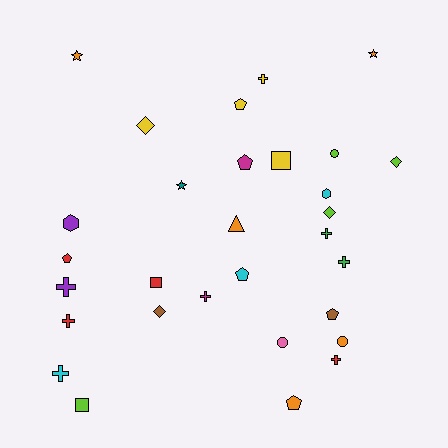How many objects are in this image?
There are 30 objects.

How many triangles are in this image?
There is 1 triangle.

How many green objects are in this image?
There are 2 green objects.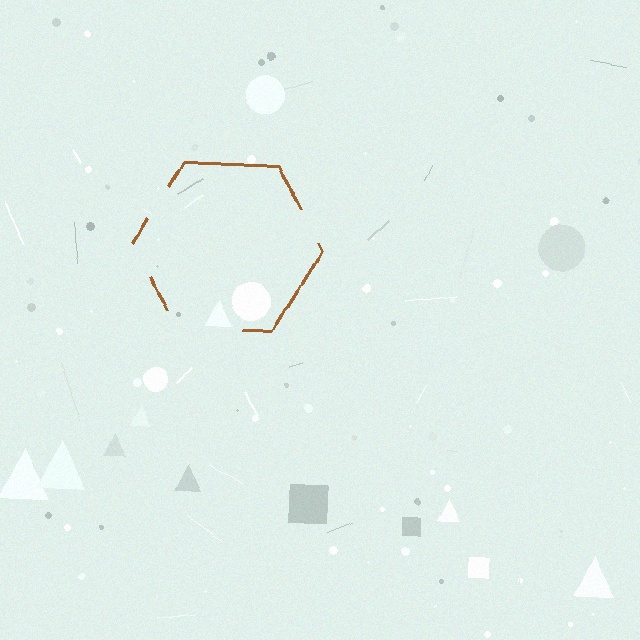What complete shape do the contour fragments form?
The contour fragments form a hexagon.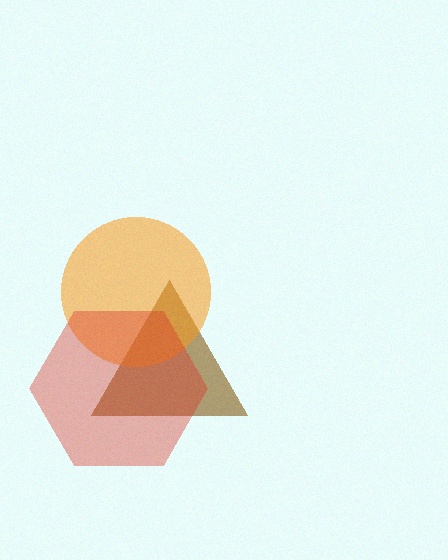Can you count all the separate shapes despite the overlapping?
Yes, there are 3 separate shapes.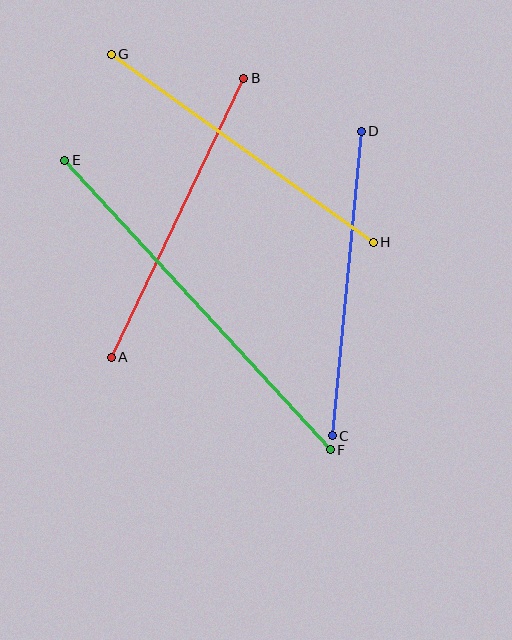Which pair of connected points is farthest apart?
Points E and F are farthest apart.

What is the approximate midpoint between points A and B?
The midpoint is at approximately (177, 218) pixels.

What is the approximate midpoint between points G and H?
The midpoint is at approximately (242, 148) pixels.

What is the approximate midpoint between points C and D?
The midpoint is at approximately (347, 283) pixels.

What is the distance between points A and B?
The distance is approximately 309 pixels.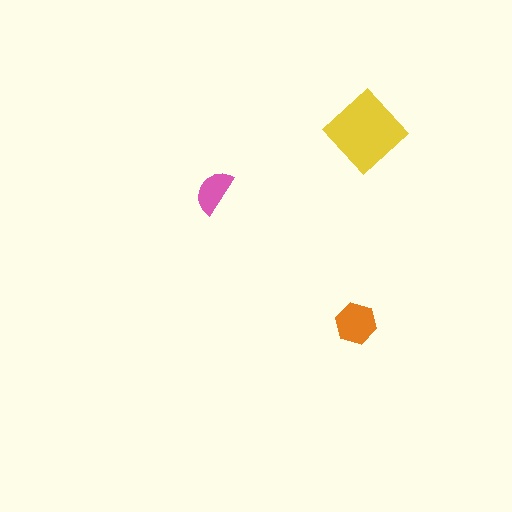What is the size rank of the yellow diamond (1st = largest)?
1st.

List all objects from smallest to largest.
The pink semicircle, the orange hexagon, the yellow diamond.